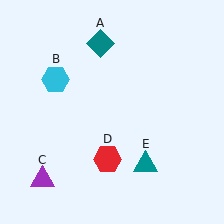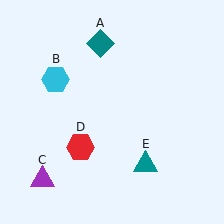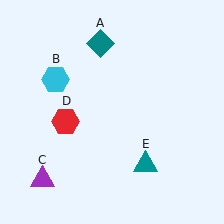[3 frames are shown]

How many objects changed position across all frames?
1 object changed position: red hexagon (object D).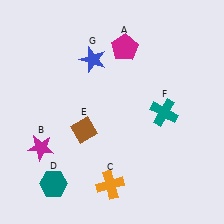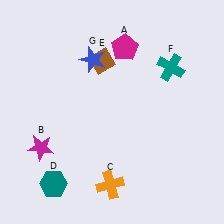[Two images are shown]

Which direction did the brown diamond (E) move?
The brown diamond (E) moved up.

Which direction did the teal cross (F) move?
The teal cross (F) moved up.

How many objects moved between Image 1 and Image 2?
2 objects moved between the two images.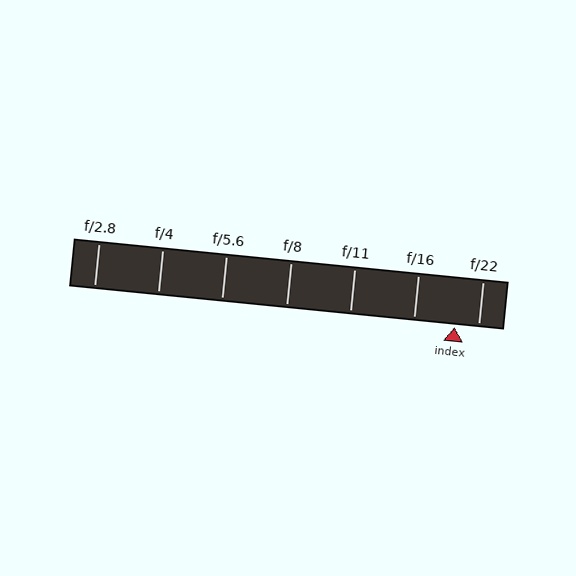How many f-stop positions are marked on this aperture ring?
There are 7 f-stop positions marked.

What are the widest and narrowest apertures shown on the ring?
The widest aperture shown is f/2.8 and the narrowest is f/22.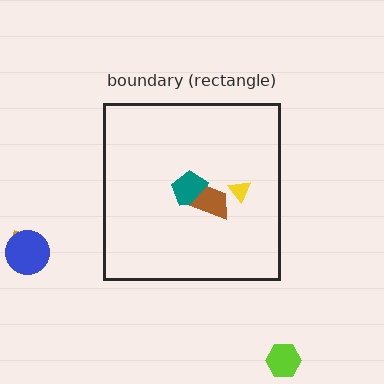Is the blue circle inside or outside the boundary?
Outside.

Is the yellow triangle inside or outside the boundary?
Inside.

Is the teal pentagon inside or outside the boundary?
Inside.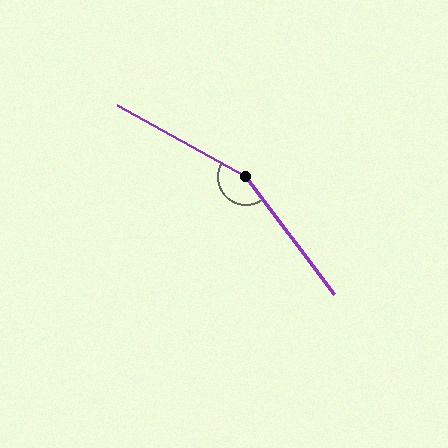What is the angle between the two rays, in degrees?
Approximately 156 degrees.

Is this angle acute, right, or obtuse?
It is obtuse.